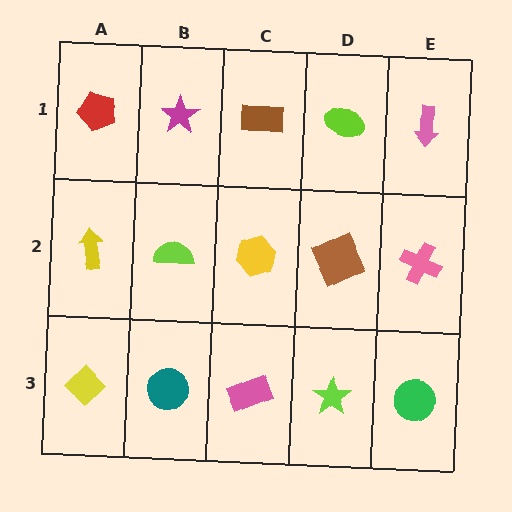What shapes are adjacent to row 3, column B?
A lime semicircle (row 2, column B), a yellow diamond (row 3, column A), a pink rectangle (row 3, column C).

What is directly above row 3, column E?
A pink cross.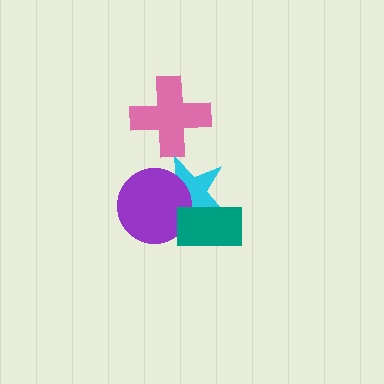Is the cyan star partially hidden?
Yes, it is partially covered by another shape.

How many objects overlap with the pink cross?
0 objects overlap with the pink cross.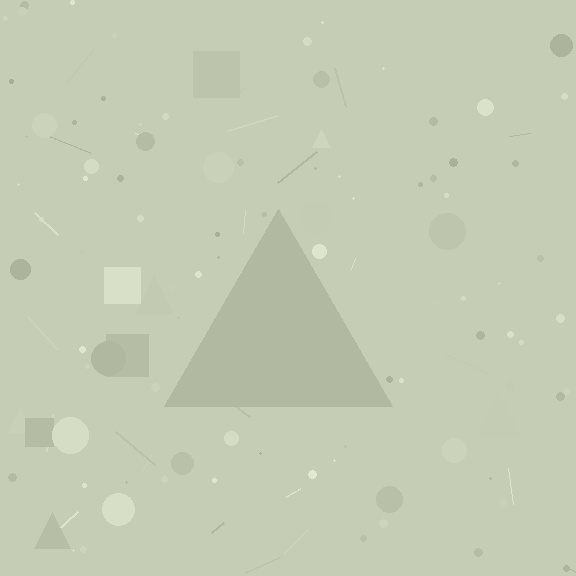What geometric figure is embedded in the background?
A triangle is embedded in the background.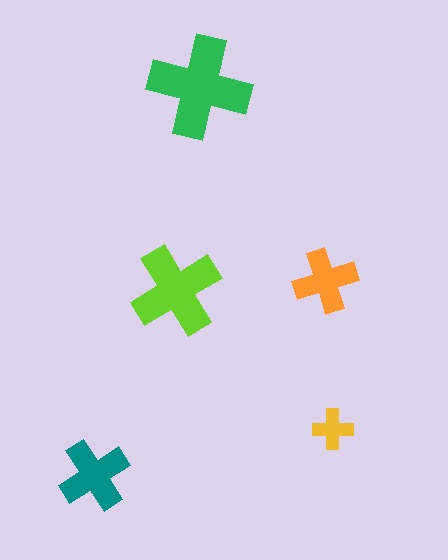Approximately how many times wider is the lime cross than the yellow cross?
About 2 times wider.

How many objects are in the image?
There are 5 objects in the image.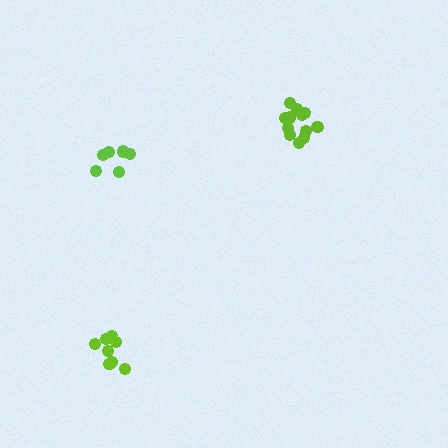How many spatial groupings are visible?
There are 3 spatial groupings.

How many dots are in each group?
Group 1: 8 dots, Group 2: 6 dots, Group 3: 12 dots (26 total).